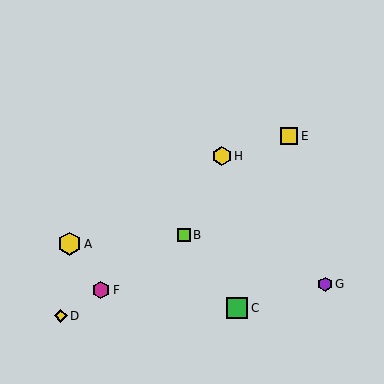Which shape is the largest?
The yellow hexagon (labeled A) is the largest.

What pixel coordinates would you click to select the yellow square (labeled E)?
Click at (289, 136) to select the yellow square E.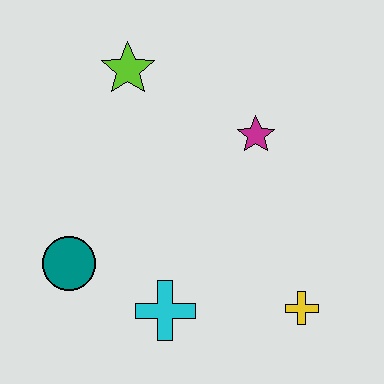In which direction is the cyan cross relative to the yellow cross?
The cyan cross is to the left of the yellow cross.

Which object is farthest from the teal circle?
The yellow cross is farthest from the teal circle.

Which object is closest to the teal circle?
The cyan cross is closest to the teal circle.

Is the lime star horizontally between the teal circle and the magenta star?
Yes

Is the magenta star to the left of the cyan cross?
No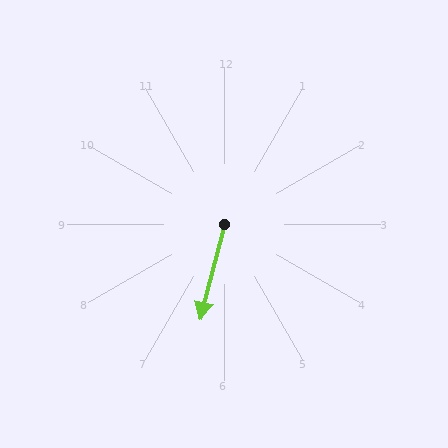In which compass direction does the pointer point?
South.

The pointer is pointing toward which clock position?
Roughly 6 o'clock.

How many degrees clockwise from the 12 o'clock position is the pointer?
Approximately 194 degrees.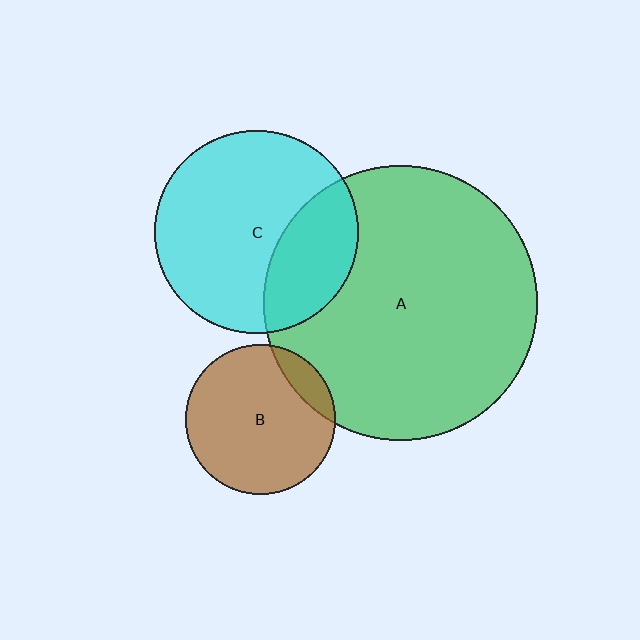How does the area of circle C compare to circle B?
Approximately 1.8 times.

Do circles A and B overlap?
Yes.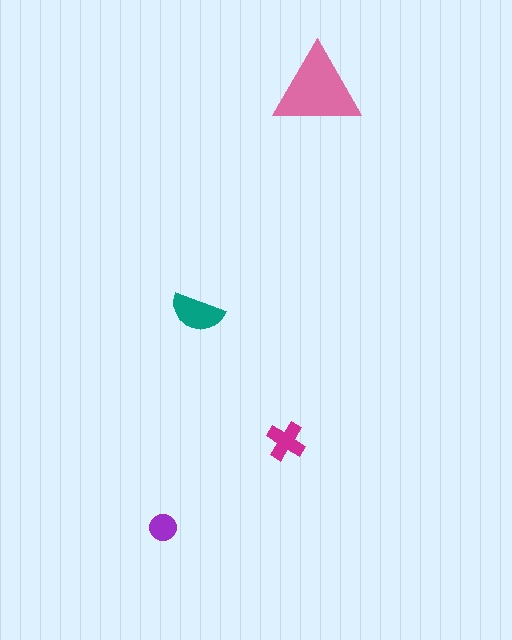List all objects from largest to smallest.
The pink triangle, the teal semicircle, the magenta cross, the purple circle.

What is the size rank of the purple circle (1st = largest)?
4th.